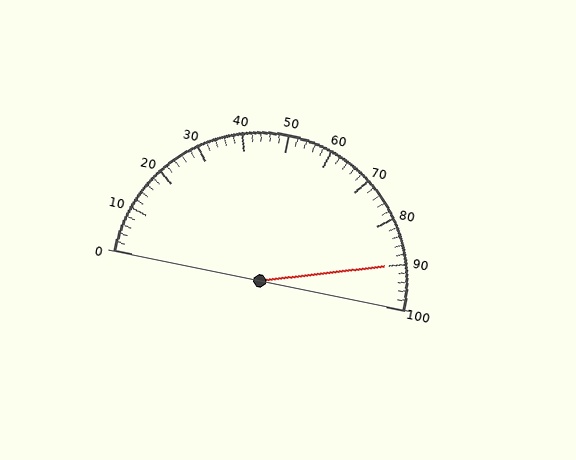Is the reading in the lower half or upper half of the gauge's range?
The reading is in the upper half of the range (0 to 100).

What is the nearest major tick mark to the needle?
The nearest major tick mark is 90.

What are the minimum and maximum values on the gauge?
The gauge ranges from 0 to 100.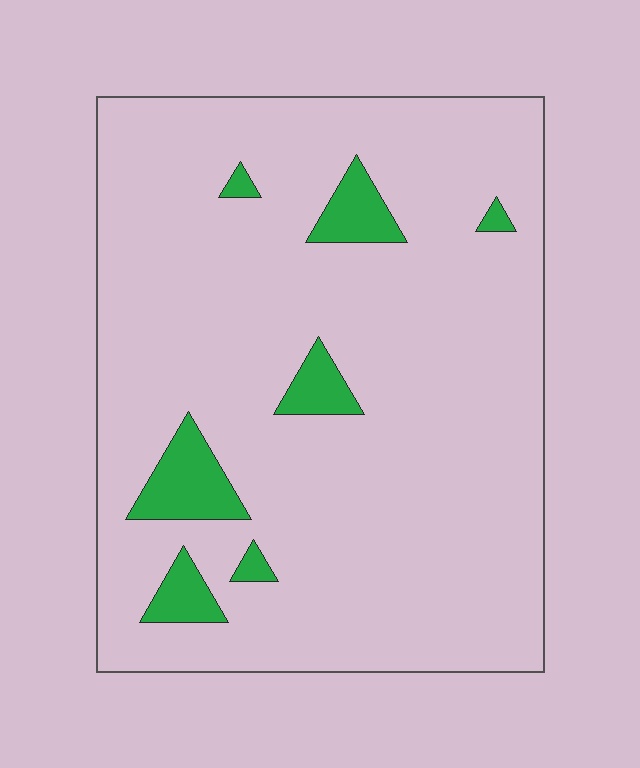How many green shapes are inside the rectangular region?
7.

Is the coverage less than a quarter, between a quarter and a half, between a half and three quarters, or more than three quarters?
Less than a quarter.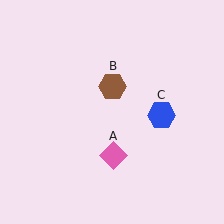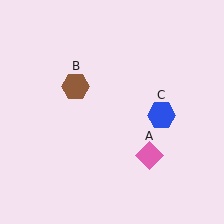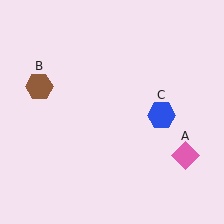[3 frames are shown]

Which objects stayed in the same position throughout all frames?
Blue hexagon (object C) remained stationary.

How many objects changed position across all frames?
2 objects changed position: pink diamond (object A), brown hexagon (object B).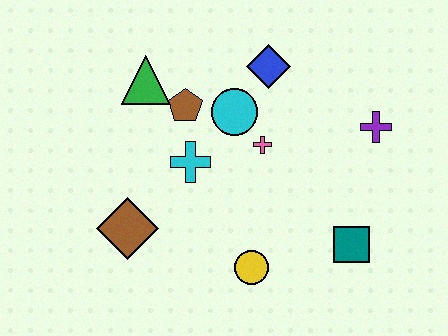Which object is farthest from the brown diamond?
The purple cross is farthest from the brown diamond.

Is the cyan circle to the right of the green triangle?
Yes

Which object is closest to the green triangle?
The brown pentagon is closest to the green triangle.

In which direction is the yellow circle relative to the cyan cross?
The yellow circle is below the cyan cross.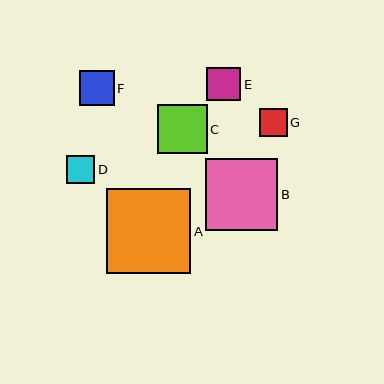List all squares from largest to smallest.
From largest to smallest: A, B, C, F, E, D, G.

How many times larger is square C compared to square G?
Square C is approximately 1.8 times the size of square G.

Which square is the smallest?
Square G is the smallest with a size of approximately 28 pixels.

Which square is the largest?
Square A is the largest with a size of approximately 84 pixels.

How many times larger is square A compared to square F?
Square A is approximately 2.4 times the size of square F.